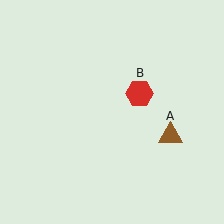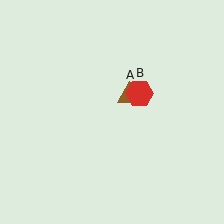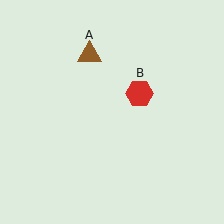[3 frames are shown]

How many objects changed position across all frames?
1 object changed position: brown triangle (object A).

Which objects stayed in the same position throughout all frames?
Red hexagon (object B) remained stationary.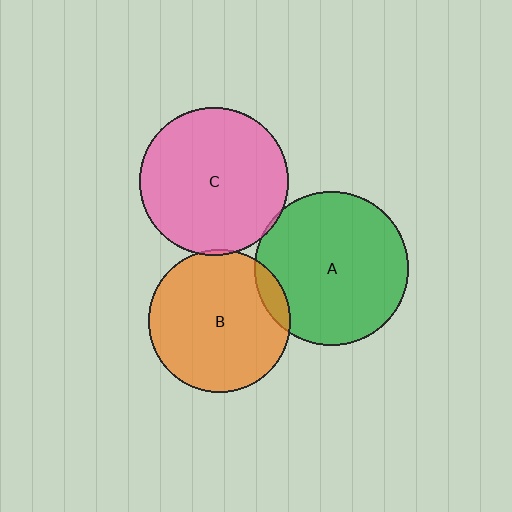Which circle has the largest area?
Circle A (green).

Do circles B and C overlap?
Yes.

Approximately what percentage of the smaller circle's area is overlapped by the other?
Approximately 5%.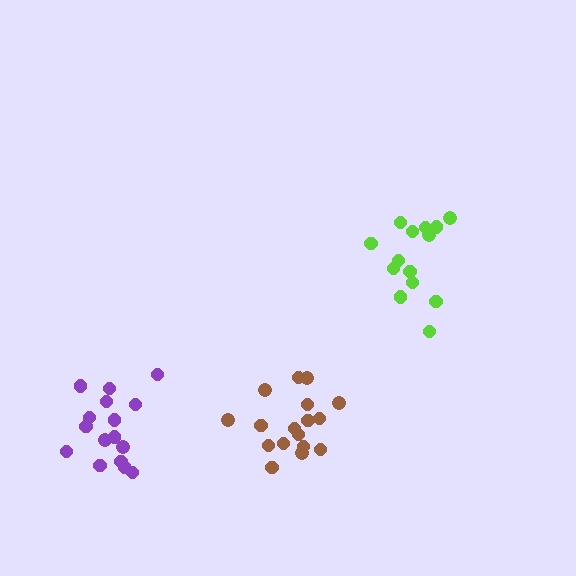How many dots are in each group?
Group 1: 16 dots, Group 2: 14 dots, Group 3: 17 dots (47 total).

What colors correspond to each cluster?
The clusters are colored: purple, lime, brown.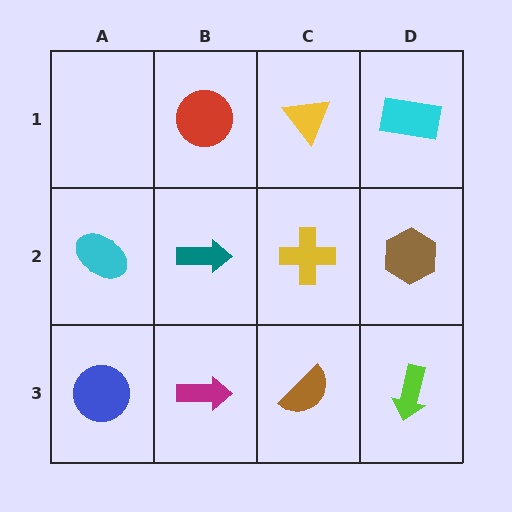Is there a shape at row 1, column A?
No, that cell is empty.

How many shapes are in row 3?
4 shapes.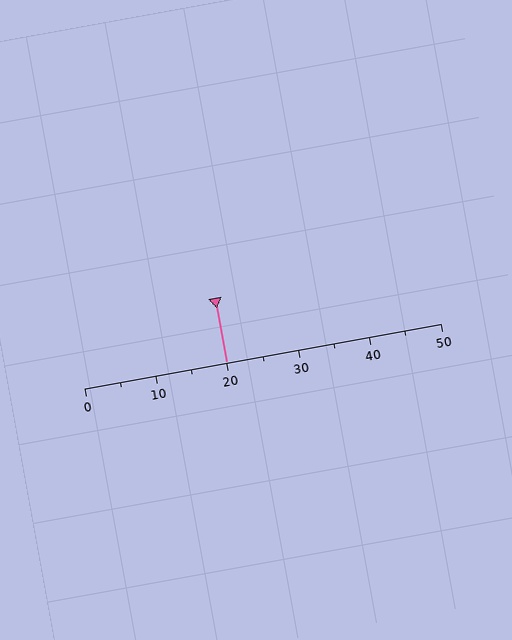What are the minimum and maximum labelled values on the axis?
The axis runs from 0 to 50.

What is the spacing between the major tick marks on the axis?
The major ticks are spaced 10 apart.